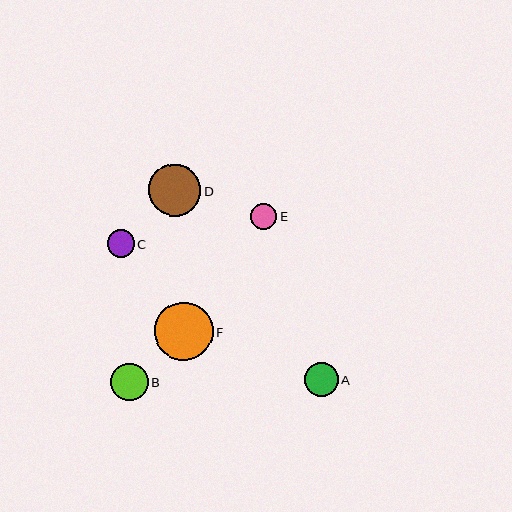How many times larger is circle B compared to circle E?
Circle B is approximately 1.4 times the size of circle E.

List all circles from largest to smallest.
From largest to smallest: F, D, B, A, C, E.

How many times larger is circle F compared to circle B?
Circle F is approximately 1.6 times the size of circle B.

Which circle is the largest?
Circle F is the largest with a size of approximately 59 pixels.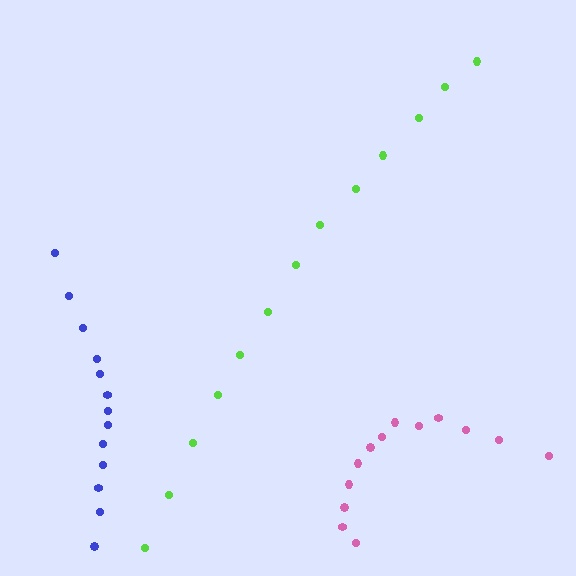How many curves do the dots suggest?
There are 3 distinct paths.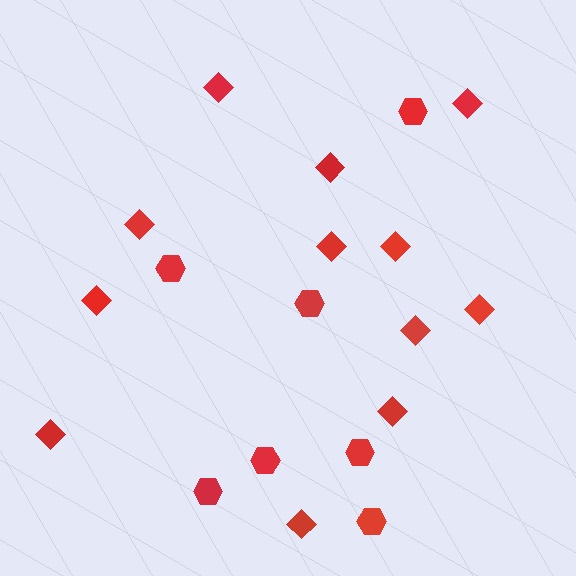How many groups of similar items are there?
There are 2 groups: one group of diamonds (12) and one group of hexagons (7).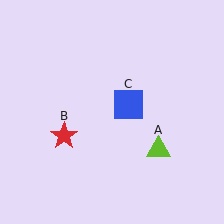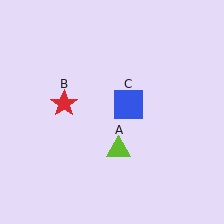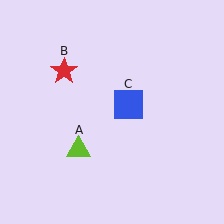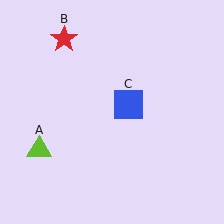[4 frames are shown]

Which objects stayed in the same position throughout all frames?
Blue square (object C) remained stationary.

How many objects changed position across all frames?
2 objects changed position: lime triangle (object A), red star (object B).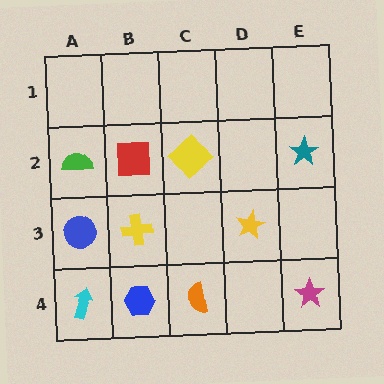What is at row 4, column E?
A magenta star.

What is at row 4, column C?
An orange semicircle.